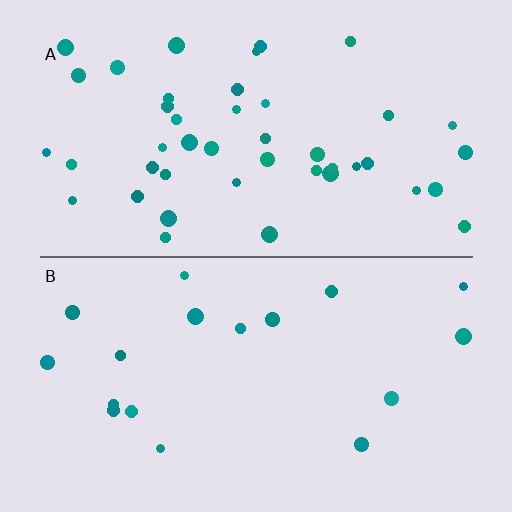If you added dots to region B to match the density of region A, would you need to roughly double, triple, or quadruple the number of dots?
Approximately double.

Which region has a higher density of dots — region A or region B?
A (the top).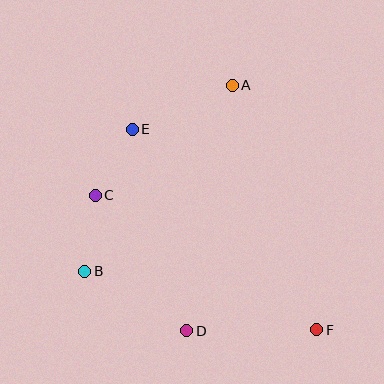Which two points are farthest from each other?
Points E and F are farthest from each other.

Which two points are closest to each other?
Points C and E are closest to each other.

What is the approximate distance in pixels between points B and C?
The distance between B and C is approximately 77 pixels.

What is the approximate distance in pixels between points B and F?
The distance between B and F is approximately 239 pixels.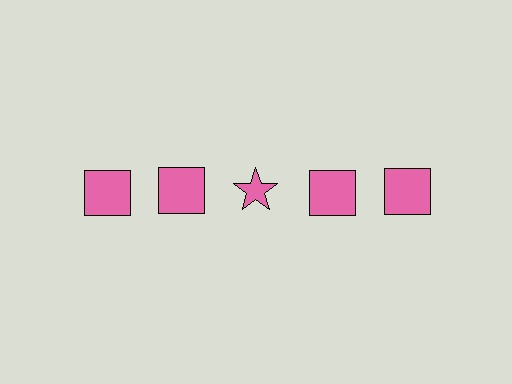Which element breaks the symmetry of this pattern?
The pink star in the top row, center column breaks the symmetry. All other shapes are pink squares.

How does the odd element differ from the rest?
It has a different shape: star instead of square.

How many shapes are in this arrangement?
There are 5 shapes arranged in a grid pattern.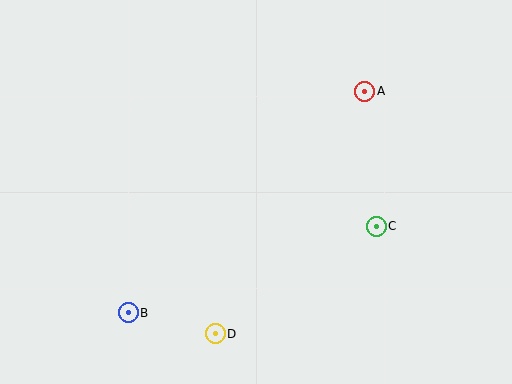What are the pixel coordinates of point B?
Point B is at (128, 313).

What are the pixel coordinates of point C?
Point C is at (376, 226).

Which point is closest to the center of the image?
Point C at (376, 226) is closest to the center.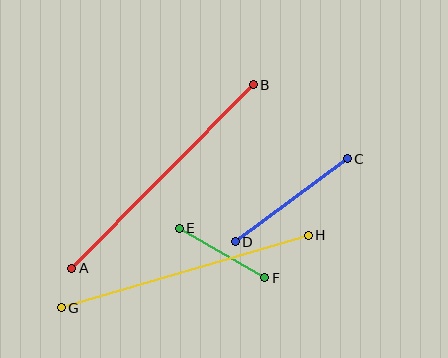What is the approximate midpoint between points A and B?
The midpoint is at approximately (162, 176) pixels.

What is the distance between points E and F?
The distance is approximately 99 pixels.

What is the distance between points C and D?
The distance is approximately 139 pixels.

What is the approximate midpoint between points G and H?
The midpoint is at approximately (185, 272) pixels.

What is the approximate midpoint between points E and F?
The midpoint is at approximately (222, 253) pixels.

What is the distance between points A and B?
The distance is approximately 258 pixels.